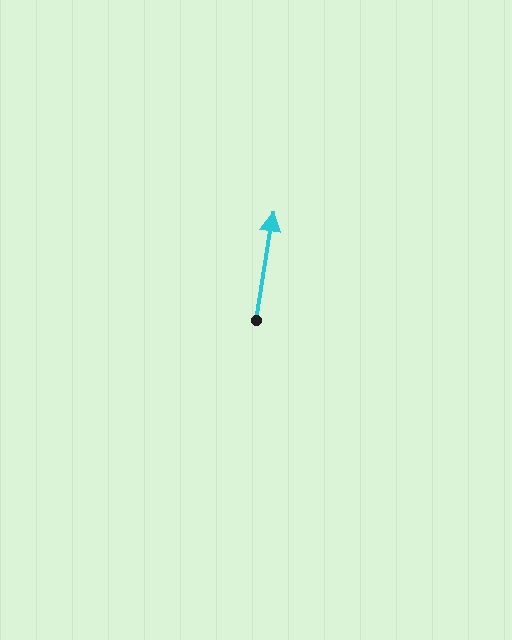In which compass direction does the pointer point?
North.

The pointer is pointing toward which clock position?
Roughly 12 o'clock.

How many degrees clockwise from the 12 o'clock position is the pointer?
Approximately 9 degrees.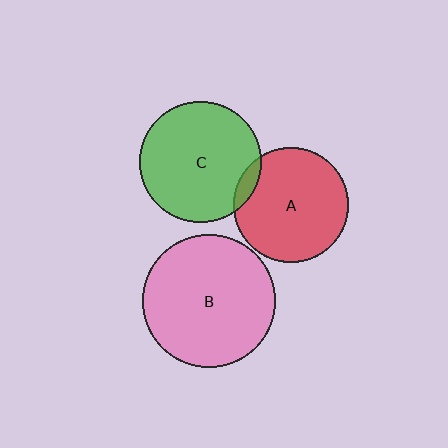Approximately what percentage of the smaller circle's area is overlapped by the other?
Approximately 10%.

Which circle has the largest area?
Circle B (pink).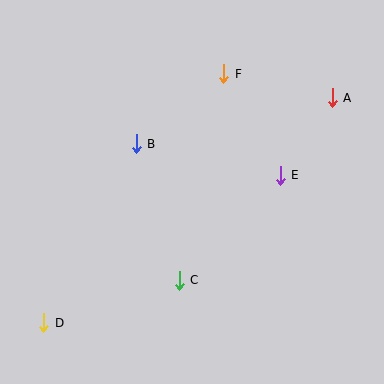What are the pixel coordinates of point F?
Point F is at (224, 74).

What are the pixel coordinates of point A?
Point A is at (332, 98).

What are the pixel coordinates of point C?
Point C is at (179, 280).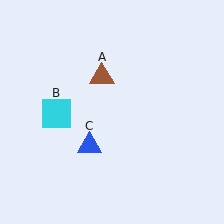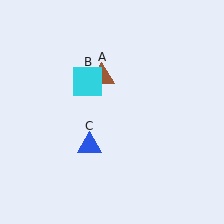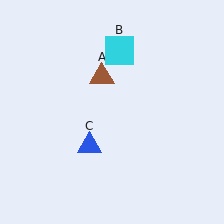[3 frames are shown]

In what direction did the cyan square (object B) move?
The cyan square (object B) moved up and to the right.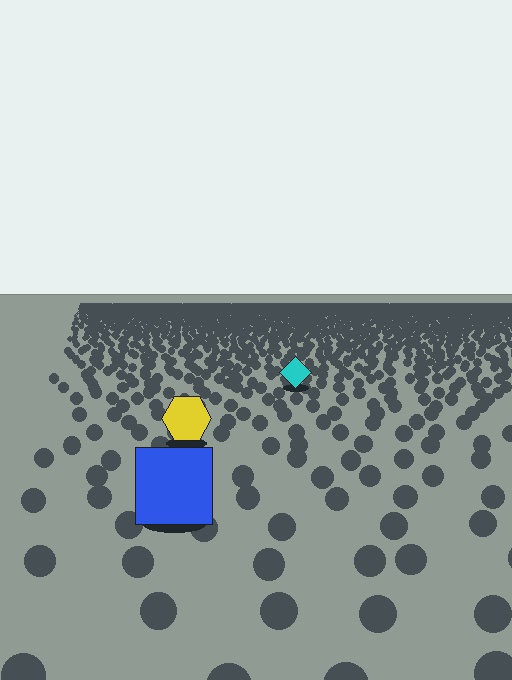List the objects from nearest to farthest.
From nearest to farthest: the blue square, the yellow hexagon, the cyan diamond.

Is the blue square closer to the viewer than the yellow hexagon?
Yes. The blue square is closer — you can tell from the texture gradient: the ground texture is coarser near it.